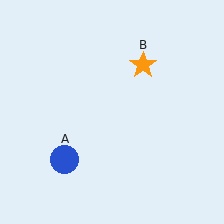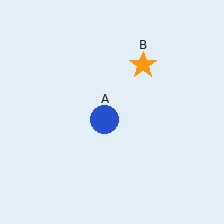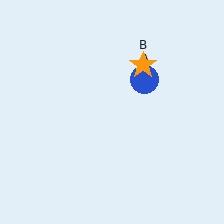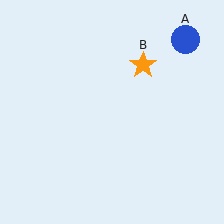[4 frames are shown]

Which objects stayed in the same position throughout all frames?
Orange star (object B) remained stationary.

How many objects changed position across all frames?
1 object changed position: blue circle (object A).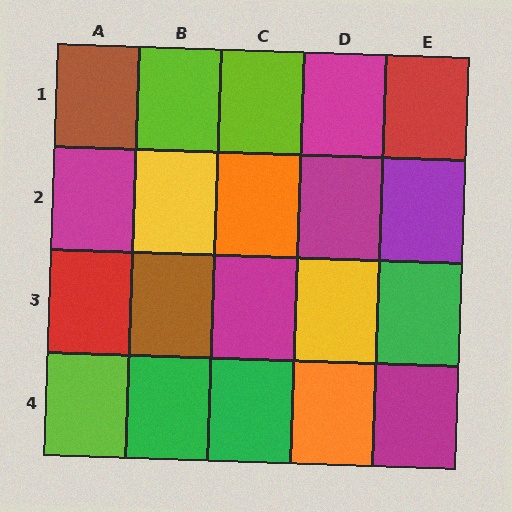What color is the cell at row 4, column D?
Orange.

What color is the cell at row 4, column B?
Green.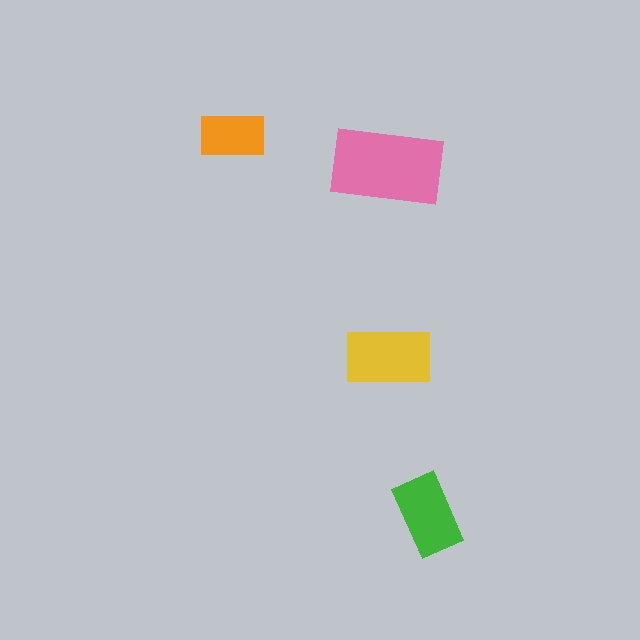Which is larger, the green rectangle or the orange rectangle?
The green one.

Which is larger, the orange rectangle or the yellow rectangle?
The yellow one.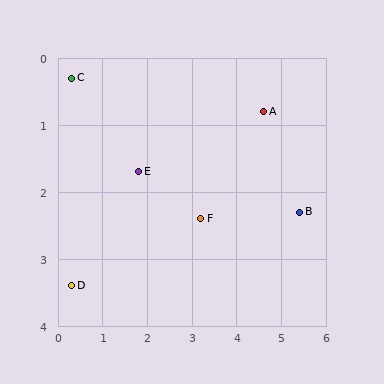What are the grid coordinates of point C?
Point C is at approximately (0.3, 0.3).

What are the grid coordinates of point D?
Point D is at approximately (0.3, 3.4).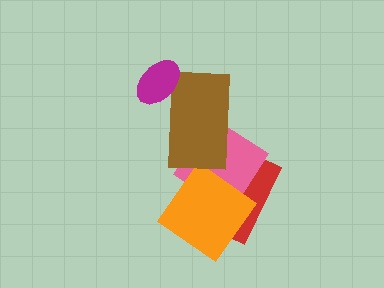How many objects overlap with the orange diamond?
2 objects overlap with the orange diamond.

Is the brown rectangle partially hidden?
Yes, it is partially covered by another shape.